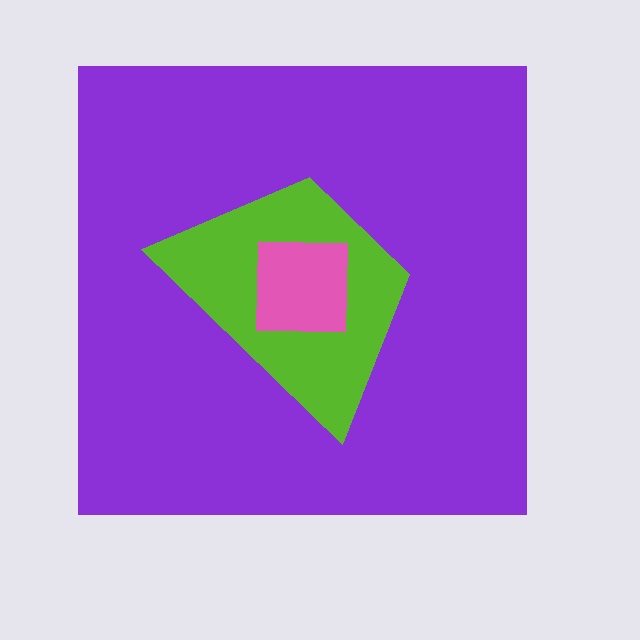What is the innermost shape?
The pink square.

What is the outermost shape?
The purple square.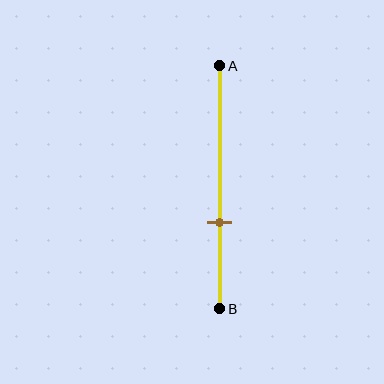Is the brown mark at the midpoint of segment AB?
No, the mark is at about 65% from A, not at the 50% midpoint.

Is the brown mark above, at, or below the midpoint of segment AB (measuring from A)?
The brown mark is below the midpoint of segment AB.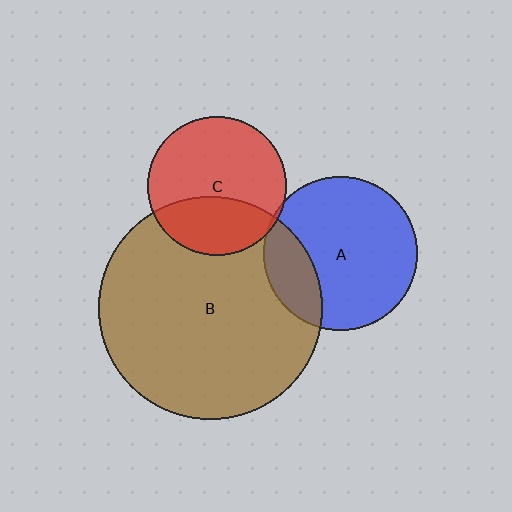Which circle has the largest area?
Circle B (brown).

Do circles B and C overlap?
Yes.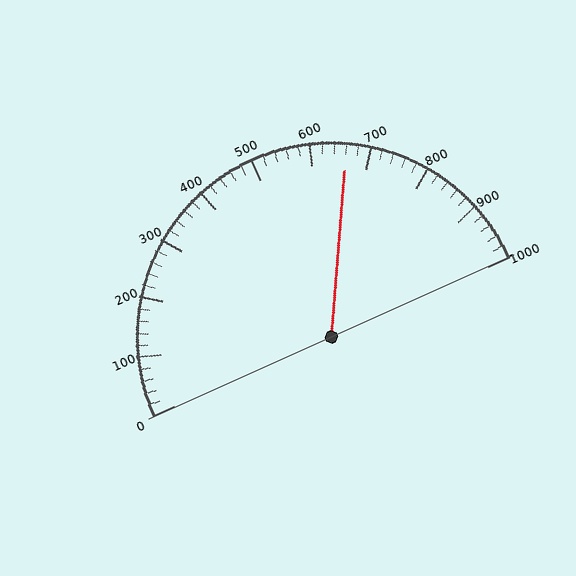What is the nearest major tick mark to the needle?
The nearest major tick mark is 700.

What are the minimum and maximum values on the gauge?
The gauge ranges from 0 to 1000.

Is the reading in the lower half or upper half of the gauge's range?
The reading is in the upper half of the range (0 to 1000).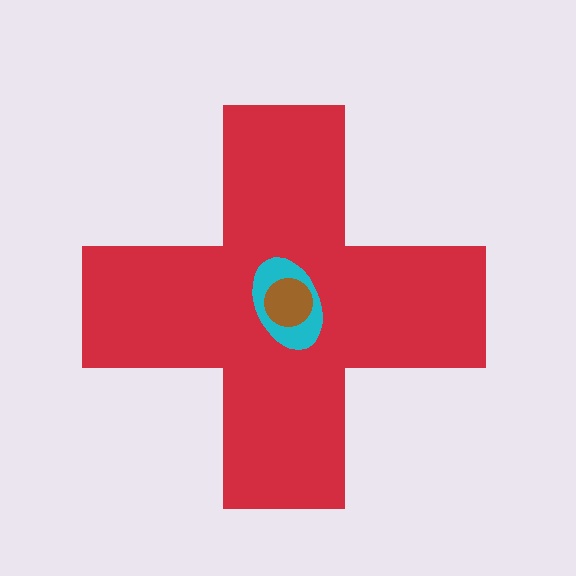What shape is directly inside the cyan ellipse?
The brown circle.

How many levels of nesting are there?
3.